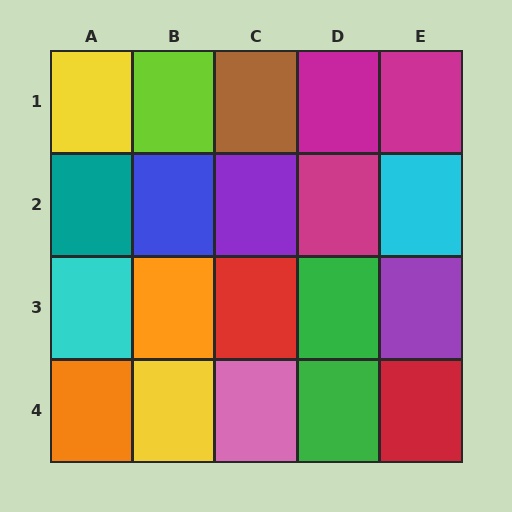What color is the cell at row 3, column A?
Cyan.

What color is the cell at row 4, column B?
Yellow.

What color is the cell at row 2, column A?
Teal.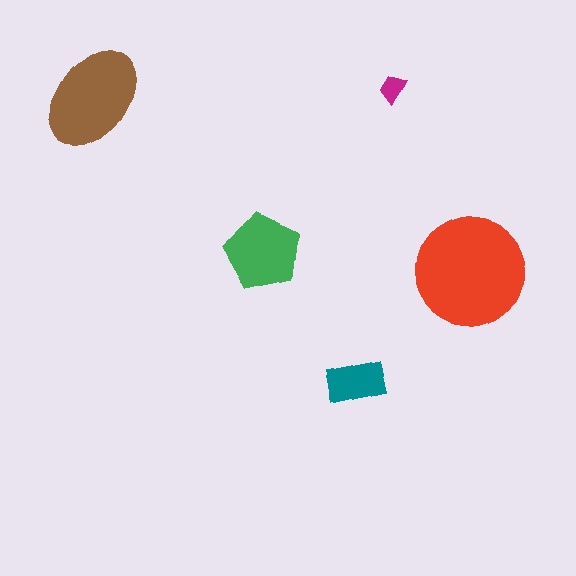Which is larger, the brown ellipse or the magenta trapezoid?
The brown ellipse.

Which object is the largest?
The red circle.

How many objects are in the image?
There are 5 objects in the image.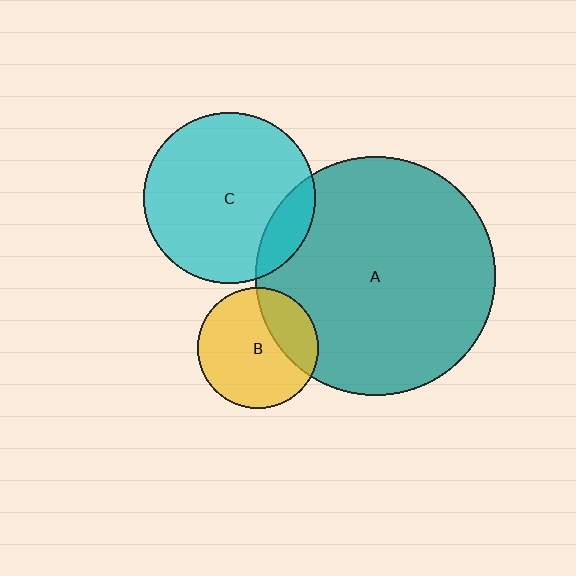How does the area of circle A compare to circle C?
Approximately 2.0 times.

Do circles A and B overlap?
Yes.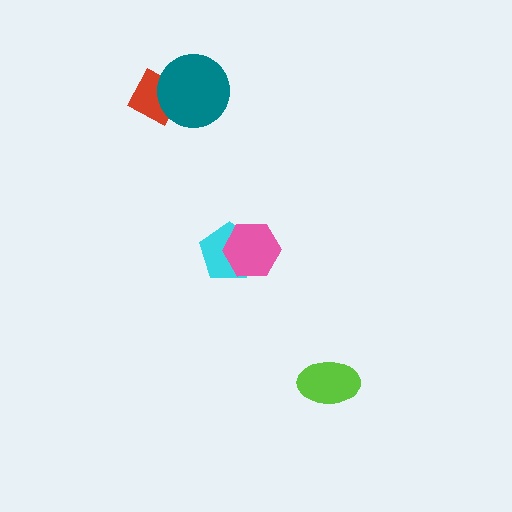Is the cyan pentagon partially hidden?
Yes, it is partially covered by another shape.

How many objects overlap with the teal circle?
1 object overlaps with the teal circle.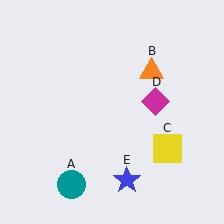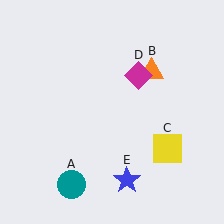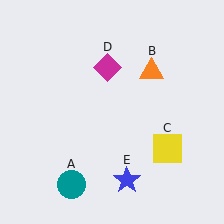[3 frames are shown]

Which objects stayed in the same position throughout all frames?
Teal circle (object A) and orange triangle (object B) and yellow square (object C) and blue star (object E) remained stationary.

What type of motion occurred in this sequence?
The magenta diamond (object D) rotated counterclockwise around the center of the scene.